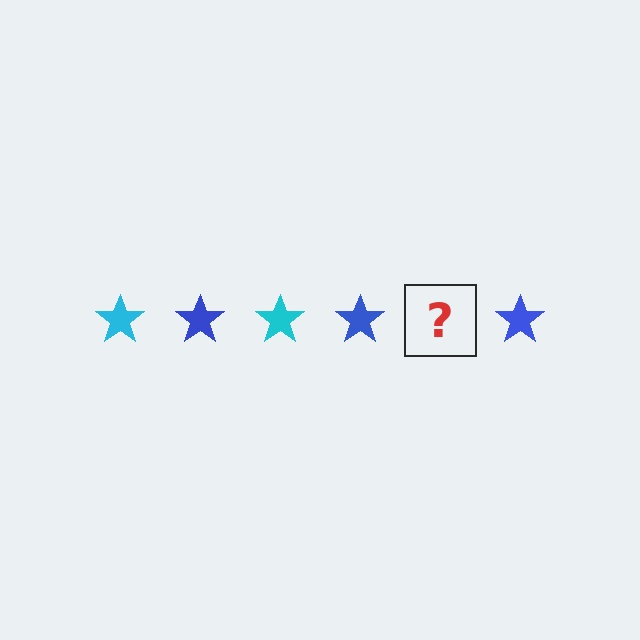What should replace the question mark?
The question mark should be replaced with a cyan star.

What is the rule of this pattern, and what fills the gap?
The rule is that the pattern cycles through cyan, blue stars. The gap should be filled with a cyan star.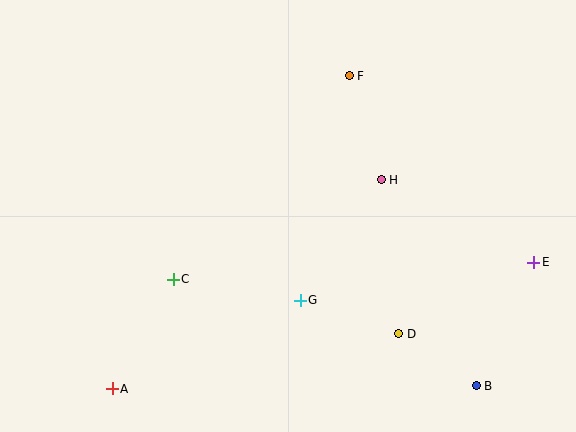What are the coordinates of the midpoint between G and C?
The midpoint between G and C is at (237, 290).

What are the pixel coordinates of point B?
Point B is at (476, 386).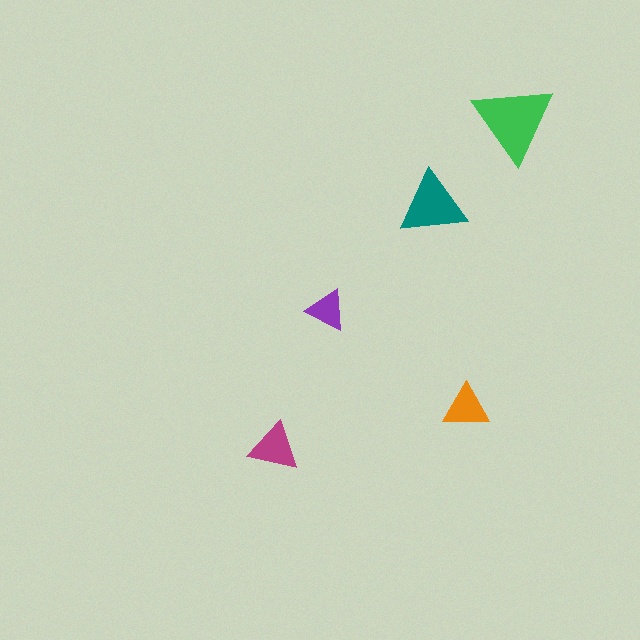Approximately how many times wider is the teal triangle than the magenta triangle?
About 1.5 times wider.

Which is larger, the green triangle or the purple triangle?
The green one.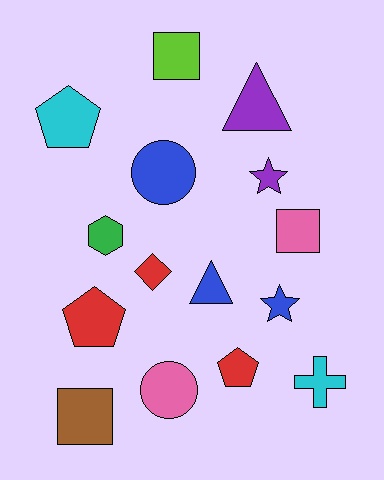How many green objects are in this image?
There is 1 green object.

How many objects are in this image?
There are 15 objects.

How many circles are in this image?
There are 2 circles.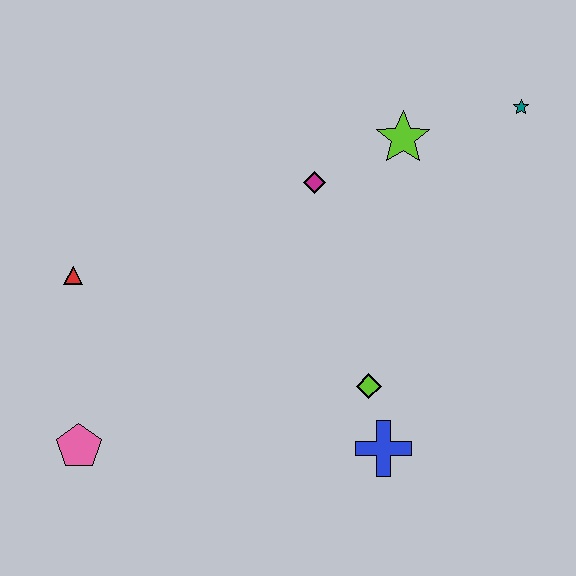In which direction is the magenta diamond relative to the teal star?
The magenta diamond is to the left of the teal star.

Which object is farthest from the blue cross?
The teal star is farthest from the blue cross.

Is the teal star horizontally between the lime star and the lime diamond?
No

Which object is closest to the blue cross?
The lime diamond is closest to the blue cross.